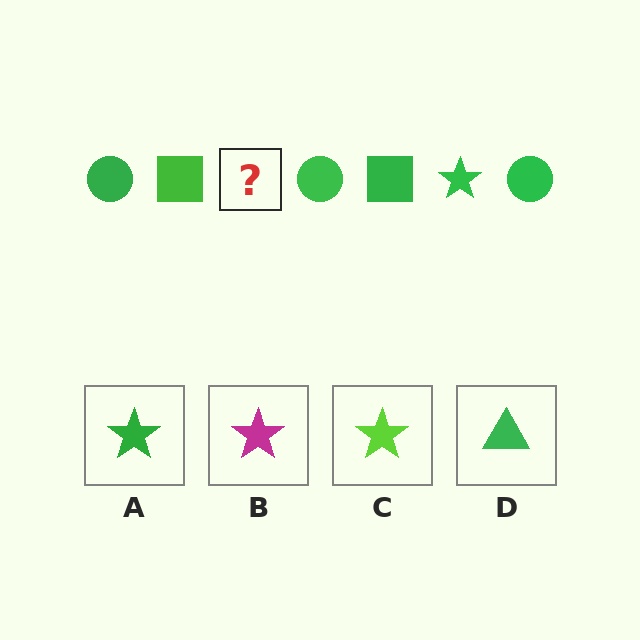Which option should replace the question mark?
Option A.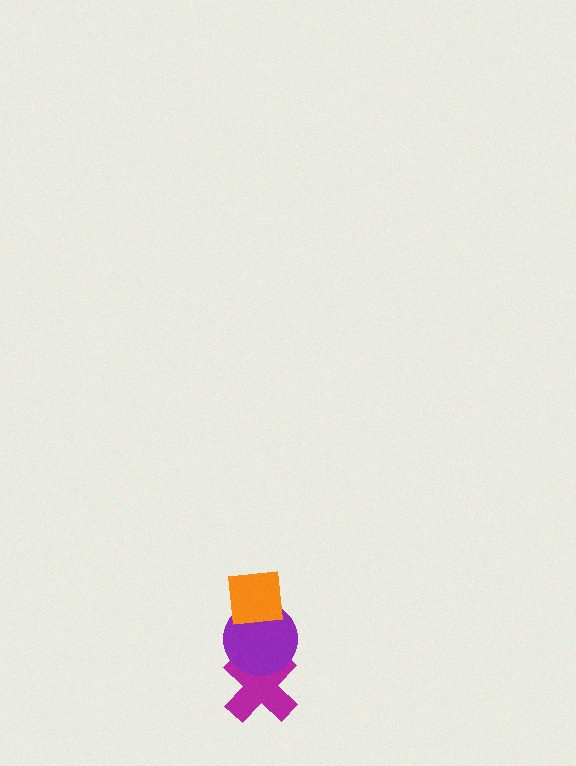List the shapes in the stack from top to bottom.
From top to bottom: the orange square, the purple circle, the magenta cross.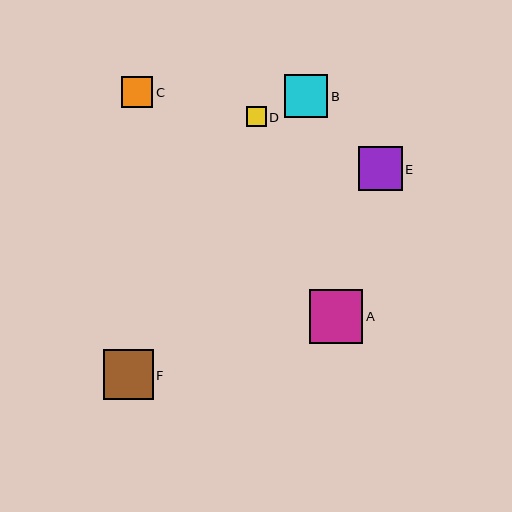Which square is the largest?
Square A is the largest with a size of approximately 53 pixels.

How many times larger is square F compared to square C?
Square F is approximately 1.6 times the size of square C.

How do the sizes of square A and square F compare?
Square A and square F are approximately the same size.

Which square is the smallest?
Square D is the smallest with a size of approximately 20 pixels.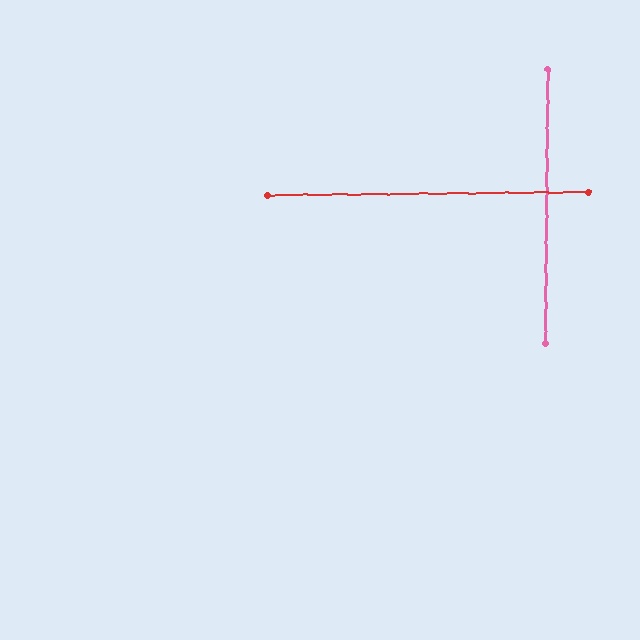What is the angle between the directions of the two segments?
Approximately 89 degrees.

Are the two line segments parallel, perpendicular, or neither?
Perpendicular — they meet at approximately 89°.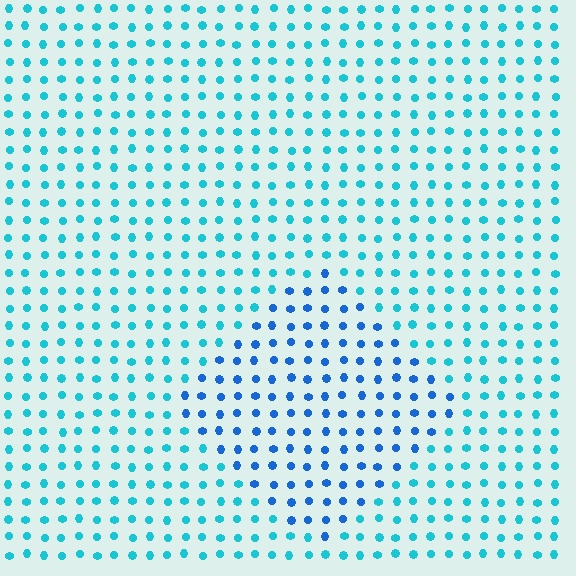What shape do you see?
I see a diamond.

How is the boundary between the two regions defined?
The boundary is defined purely by a slight shift in hue (about 31 degrees). Spacing, size, and orientation are identical on both sides.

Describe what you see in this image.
The image is filled with small cyan elements in a uniform arrangement. A diamond-shaped region is visible where the elements are tinted to a slightly different hue, forming a subtle color boundary.